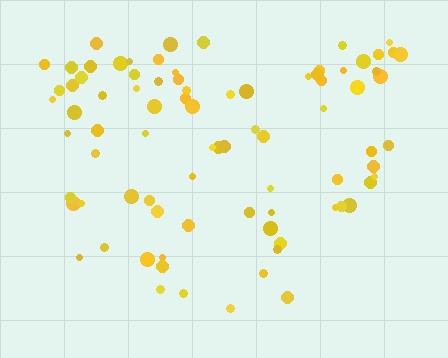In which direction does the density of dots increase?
From bottom to top, with the top side densest.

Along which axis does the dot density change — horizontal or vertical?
Vertical.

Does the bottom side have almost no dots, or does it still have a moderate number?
Still a moderate number, just noticeably fewer than the top.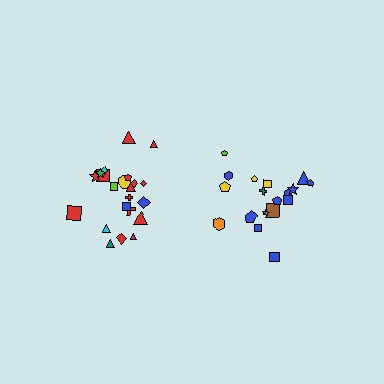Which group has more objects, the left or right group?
The left group.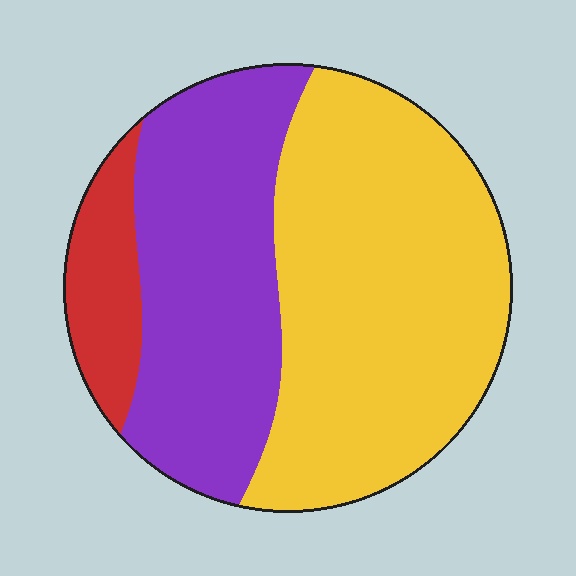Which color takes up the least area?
Red, at roughly 10%.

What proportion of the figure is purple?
Purple covers around 35% of the figure.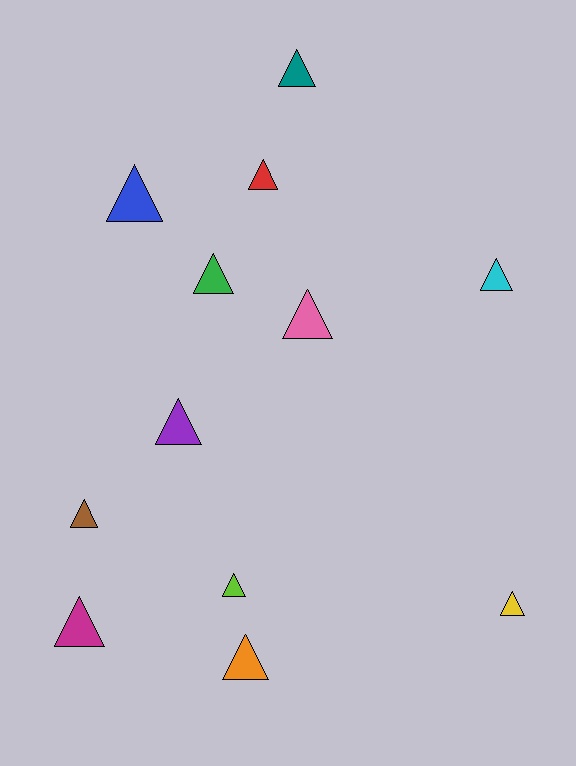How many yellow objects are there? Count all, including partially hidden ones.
There is 1 yellow object.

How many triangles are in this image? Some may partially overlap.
There are 12 triangles.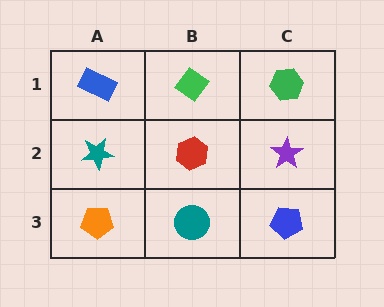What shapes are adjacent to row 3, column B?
A red hexagon (row 2, column B), an orange pentagon (row 3, column A), a blue pentagon (row 3, column C).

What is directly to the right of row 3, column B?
A blue pentagon.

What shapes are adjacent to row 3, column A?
A teal star (row 2, column A), a teal circle (row 3, column B).